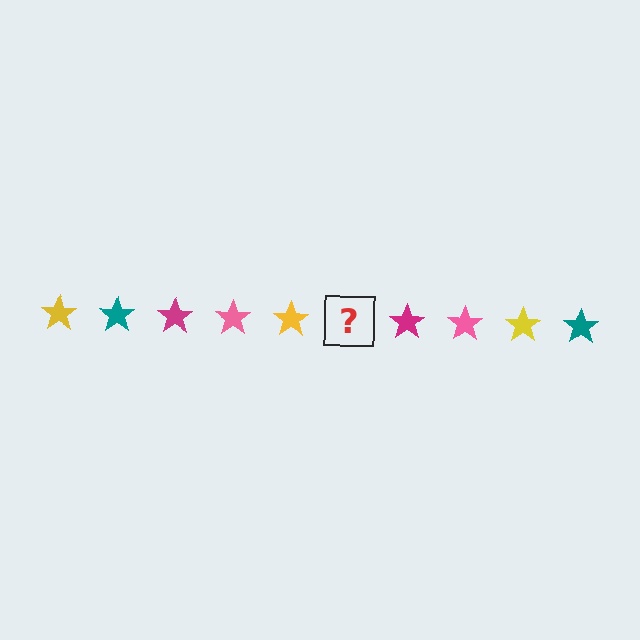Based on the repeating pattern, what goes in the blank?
The blank should be a teal star.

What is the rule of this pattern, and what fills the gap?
The rule is that the pattern cycles through yellow, teal, magenta, pink stars. The gap should be filled with a teal star.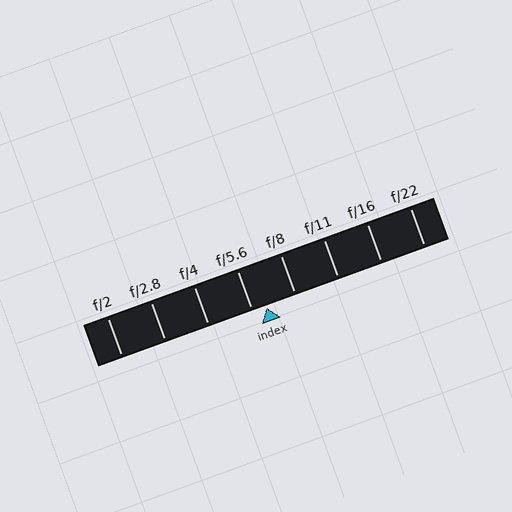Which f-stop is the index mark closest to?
The index mark is closest to f/5.6.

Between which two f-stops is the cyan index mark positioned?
The index mark is between f/5.6 and f/8.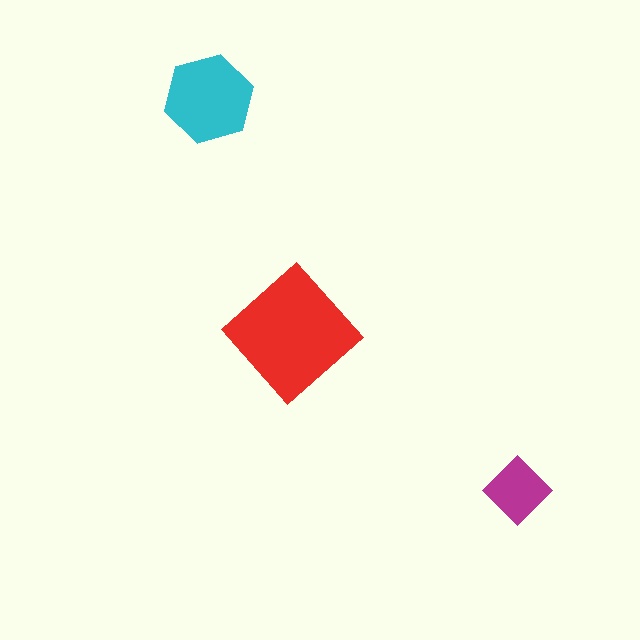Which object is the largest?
The red diamond.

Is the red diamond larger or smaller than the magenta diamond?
Larger.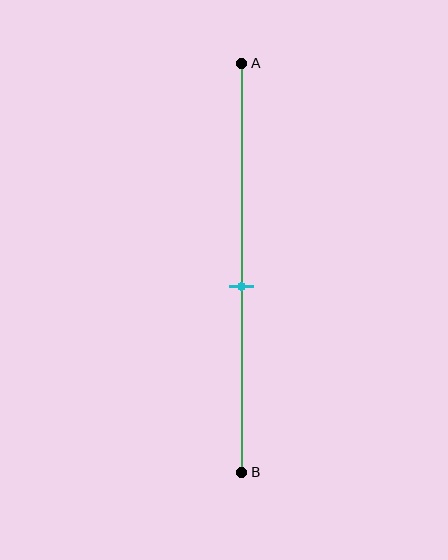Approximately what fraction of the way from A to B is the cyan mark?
The cyan mark is approximately 55% of the way from A to B.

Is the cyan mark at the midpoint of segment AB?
No, the mark is at about 55% from A, not at the 50% midpoint.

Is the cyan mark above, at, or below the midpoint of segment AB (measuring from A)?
The cyan mark is below the midpoint of segment AB.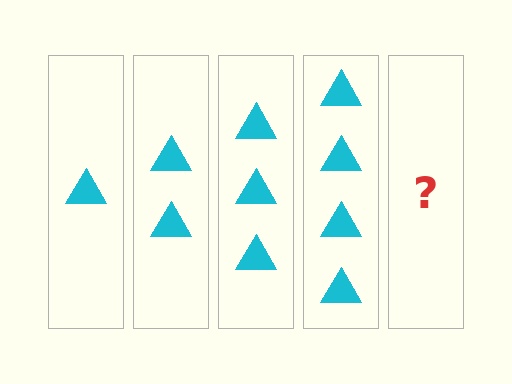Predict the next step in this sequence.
The next step is 5 triangles.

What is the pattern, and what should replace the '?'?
The pattern is that each step adds one more triangle. The '?' should be 5 triangles.